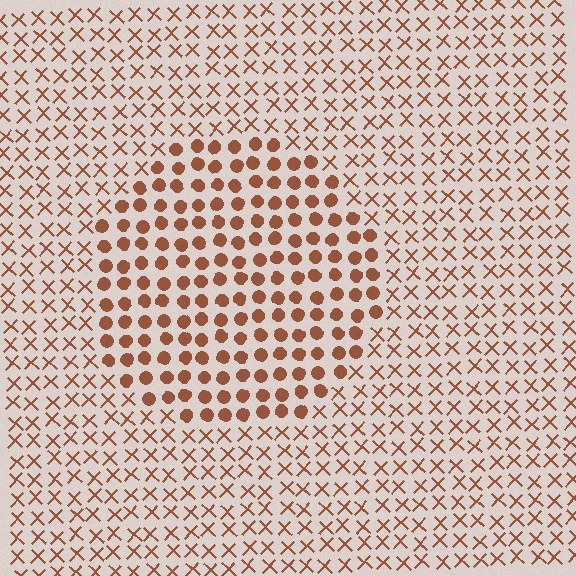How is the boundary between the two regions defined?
The boundary is defined by a change in element shape: circles inside vs. X marks outside. All elements share the same color and spacing.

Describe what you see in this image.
The image is filled with small brown elements arranged in a uniform grid. A circle-shaped region contains circles, while the surrounding area contains X marks. The boundary is defined purely by the change in element shape.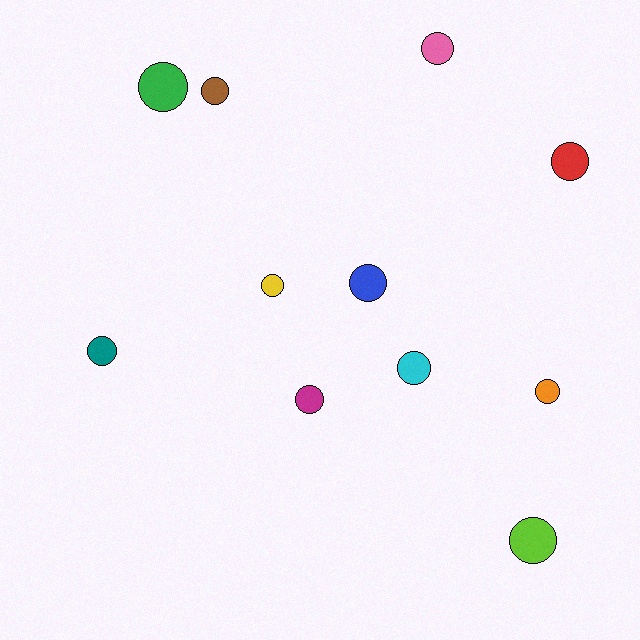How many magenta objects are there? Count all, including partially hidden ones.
There is 1 magenta object.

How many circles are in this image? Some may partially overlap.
There are 11 circles.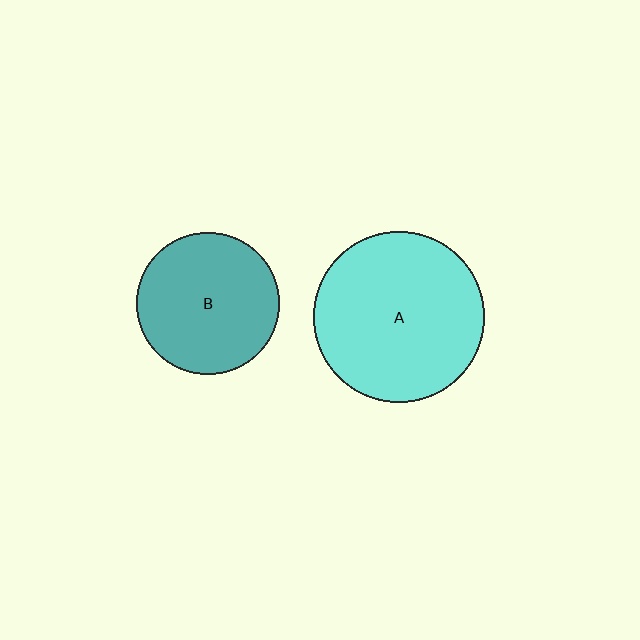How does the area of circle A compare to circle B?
Approximately 1.5 times.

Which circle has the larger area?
Circle A (cyan).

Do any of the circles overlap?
No, none of the circles overlap.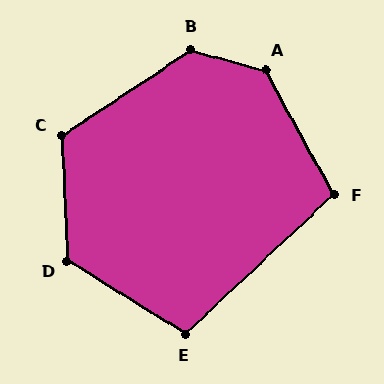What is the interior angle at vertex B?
Approximately 131 degrees (obtuse).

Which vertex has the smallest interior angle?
F, at approximately 104 degrees.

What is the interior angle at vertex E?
Approximately 105 degrees (obtuse).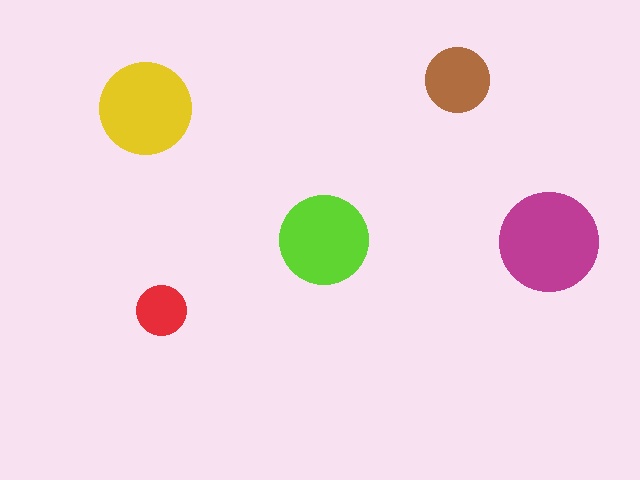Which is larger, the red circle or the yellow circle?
The yellow one.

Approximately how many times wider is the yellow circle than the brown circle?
About 1.5 times wider.